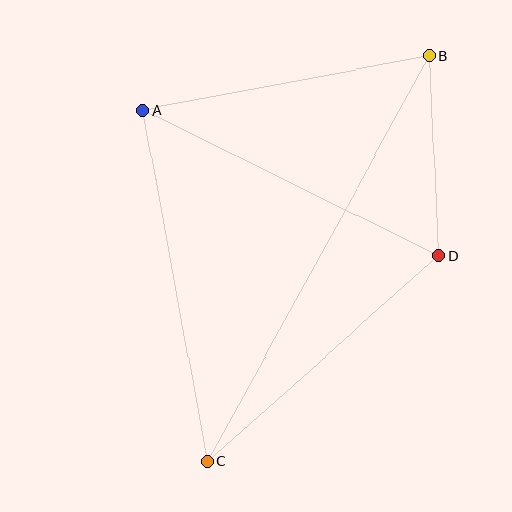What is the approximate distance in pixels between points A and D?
The distance between A and D is approximately 329 pixels.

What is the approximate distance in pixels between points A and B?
The distance between A and B is approximately 291 pixels.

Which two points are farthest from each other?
Points B and C are farthest from each other.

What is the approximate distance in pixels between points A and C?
The distance between A and C is approximately 357 pixels.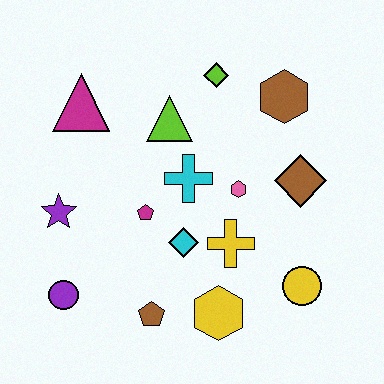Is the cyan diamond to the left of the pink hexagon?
Yes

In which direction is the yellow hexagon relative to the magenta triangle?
The yellow hexagon is below the magenta triangle.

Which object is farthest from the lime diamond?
The purple circle is farthest from the lime diamond.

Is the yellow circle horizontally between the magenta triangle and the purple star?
No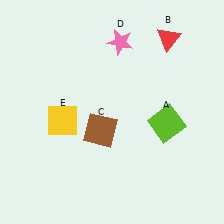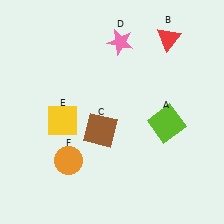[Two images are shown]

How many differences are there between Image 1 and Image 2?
There is 1 difference between the two images.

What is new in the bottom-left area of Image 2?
An orange circle (F) was added in the bottom-left area of Image 2.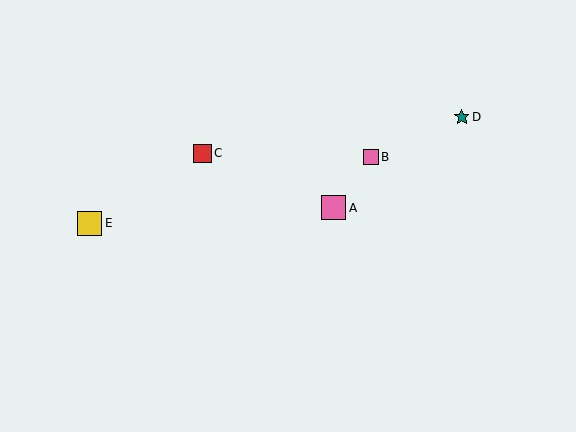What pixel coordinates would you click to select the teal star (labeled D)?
Click at (462, 117) to select the teal star D.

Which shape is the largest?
The pink square (labeled A) is the largest.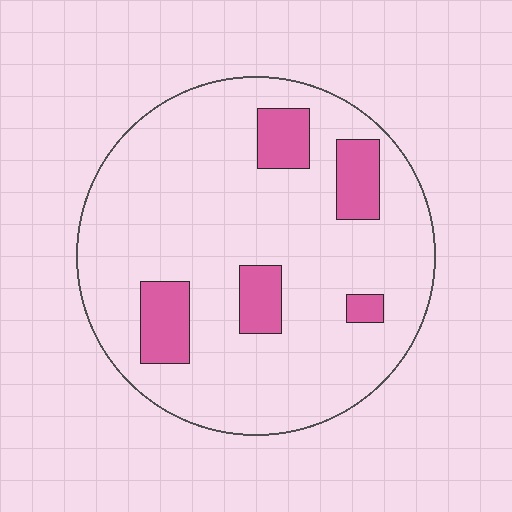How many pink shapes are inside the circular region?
5.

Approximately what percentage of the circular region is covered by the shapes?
Approximately 15%.